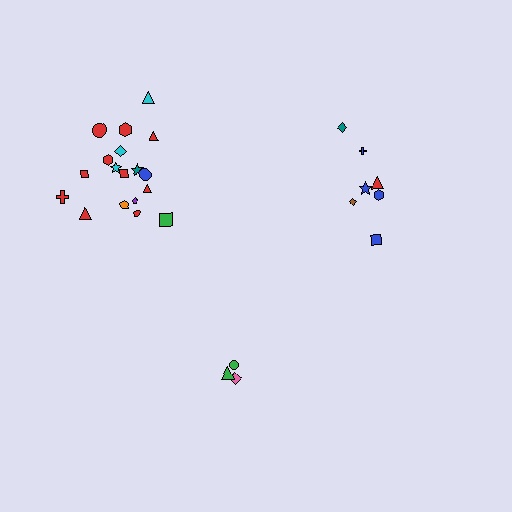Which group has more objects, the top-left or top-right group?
The top-left group.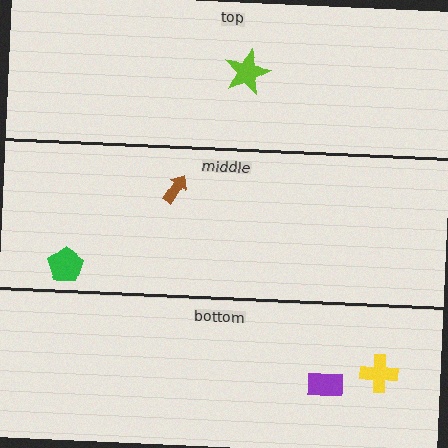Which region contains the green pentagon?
The middle region.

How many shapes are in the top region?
1.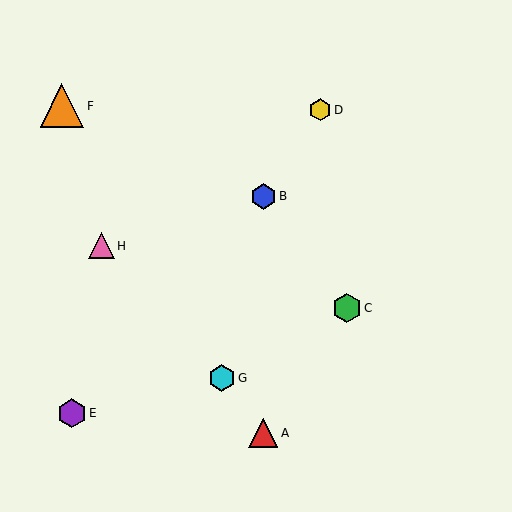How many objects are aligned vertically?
2 objects (A, B) are aligned vertically.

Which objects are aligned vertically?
Objects A, B are aligned vertically.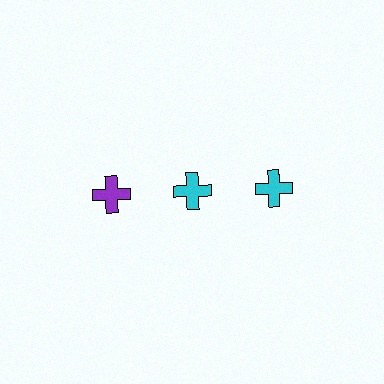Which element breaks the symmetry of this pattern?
The purple cross in the top row, leftmost column breaks the symmetry. All other shapes are cyan crosses.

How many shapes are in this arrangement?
There are 3 shapes arranged in a grid pattern.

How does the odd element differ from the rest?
It has a different color: purple instead of cyan.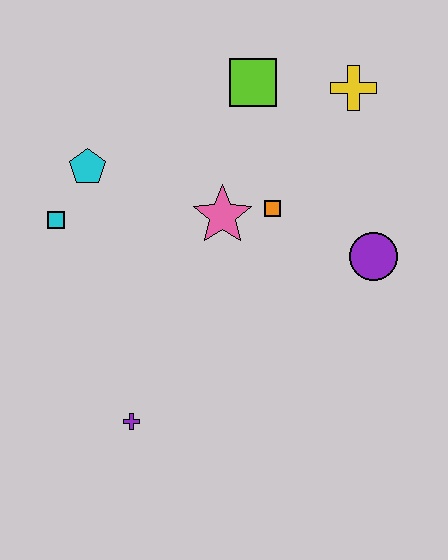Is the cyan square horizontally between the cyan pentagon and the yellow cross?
No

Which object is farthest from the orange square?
The purple cross is farthest from the orange square.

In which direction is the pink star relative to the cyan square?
The pink star is to the right of the cyan square.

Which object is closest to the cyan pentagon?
The cyan square is closest to the cyan pentagon.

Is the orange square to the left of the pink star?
No